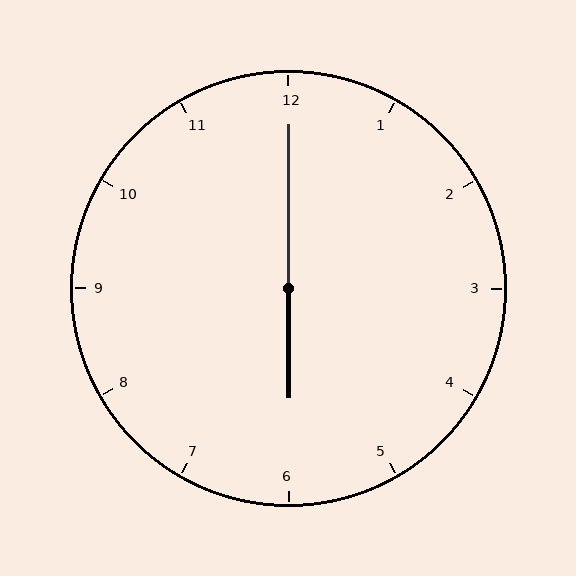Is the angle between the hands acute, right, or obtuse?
It is obtuse.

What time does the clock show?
6:00.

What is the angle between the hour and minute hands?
Approximately 180 degrees.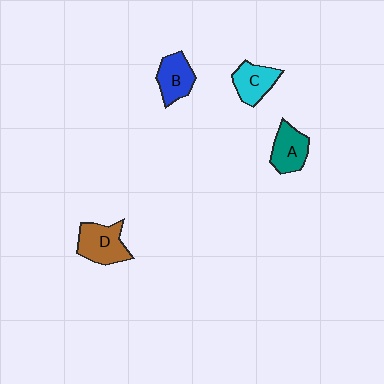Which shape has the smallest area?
Shape C (cyan).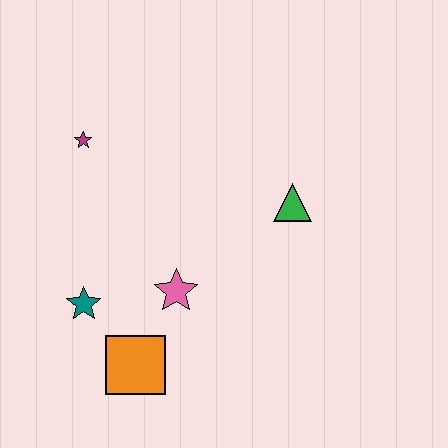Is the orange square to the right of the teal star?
Yes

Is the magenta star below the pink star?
No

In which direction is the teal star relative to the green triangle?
The teal star is to the left of the green triangle.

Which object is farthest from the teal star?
The green triangle is farthest from the teal star.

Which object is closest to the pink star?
The orange square is closest to the pink star.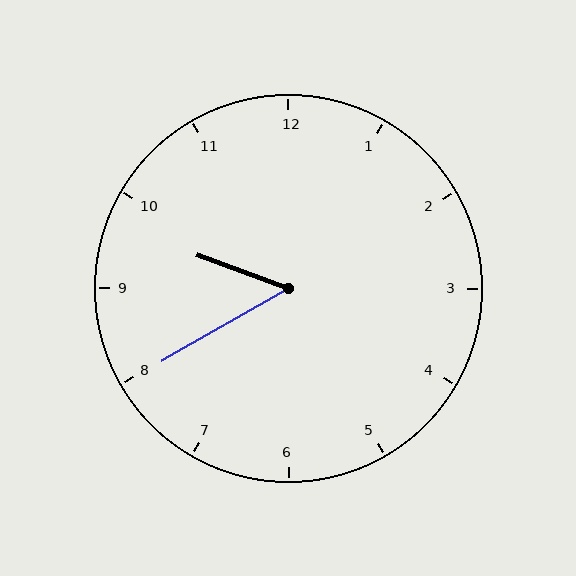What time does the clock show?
9:40.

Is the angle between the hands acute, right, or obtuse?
It is acute.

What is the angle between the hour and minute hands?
Approximately 50 degrees.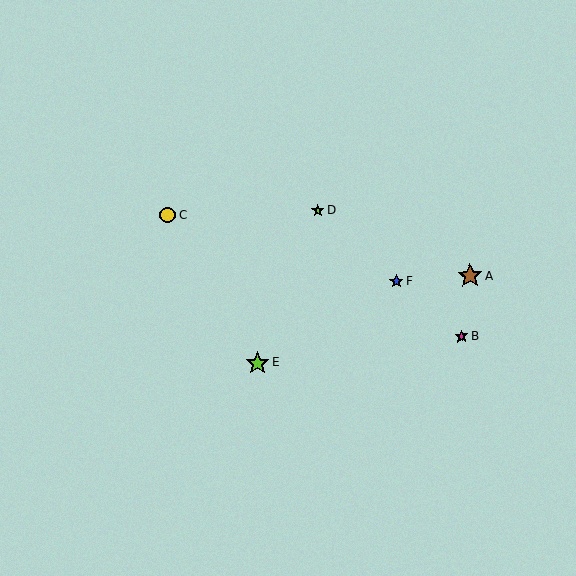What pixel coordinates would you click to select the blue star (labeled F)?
Click at (396, 282) to select the blue star F.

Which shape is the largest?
The brown star (labeled A) is the largest.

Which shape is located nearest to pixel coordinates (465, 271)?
The brown star (labeled A) at (470, 276) is nearest to that location.